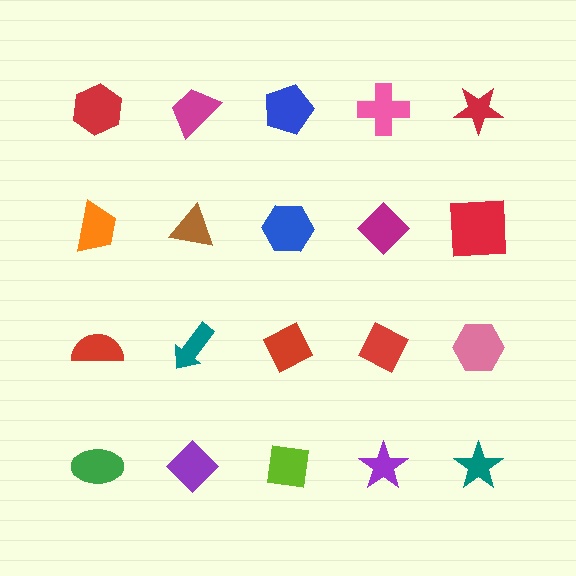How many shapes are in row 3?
5 shapes.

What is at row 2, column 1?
An orange trapezoid.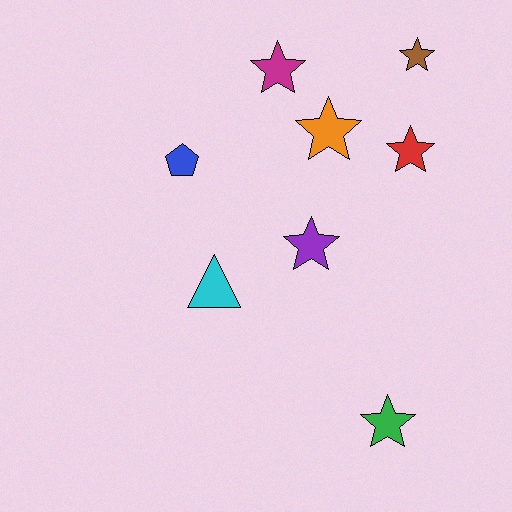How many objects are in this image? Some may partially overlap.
There are 8 objects.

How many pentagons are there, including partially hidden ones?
There is 1 pentagon.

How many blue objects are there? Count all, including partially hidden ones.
There is 1 blue object.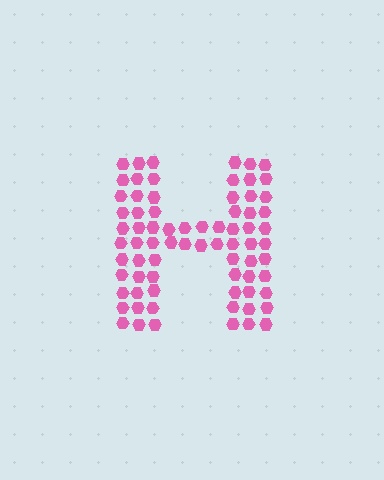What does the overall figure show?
The overall figure shows the letter H.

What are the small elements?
The small elements are hexagons.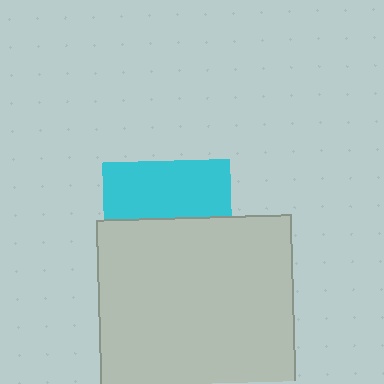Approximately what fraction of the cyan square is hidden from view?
Roughly 55% of the cyan square is hidden behind the light gray rectangle.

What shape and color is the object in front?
The object in front is a light gray rectangle.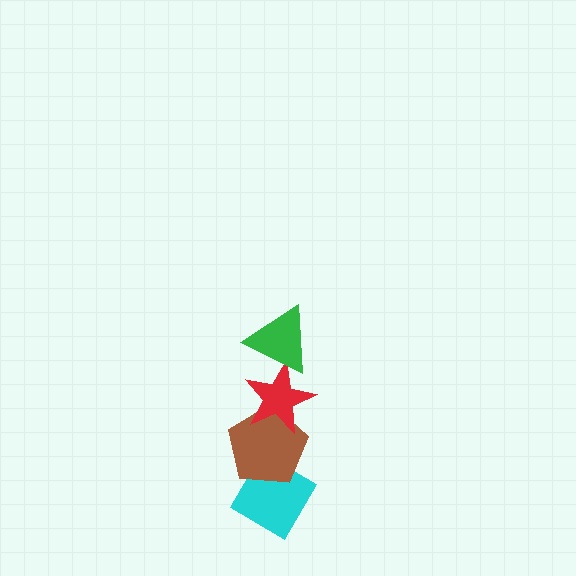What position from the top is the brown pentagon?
The brown pentagon is 3rd from the top.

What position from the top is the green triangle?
The green triangle is 1st from the top.